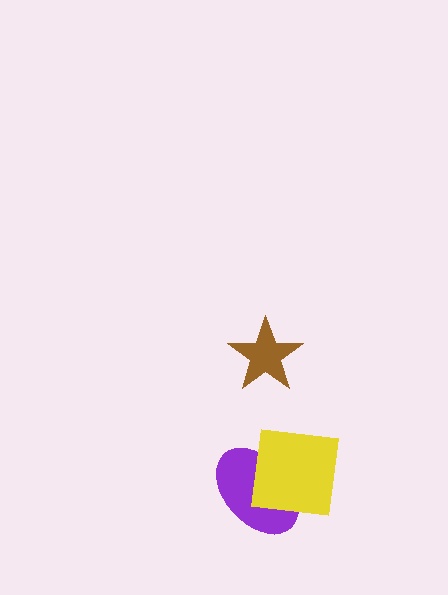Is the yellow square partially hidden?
No, no other shape covers it.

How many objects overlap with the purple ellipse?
1 object overlaps with the purple ellipse.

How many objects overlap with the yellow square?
1 object overlaps with the yellow square.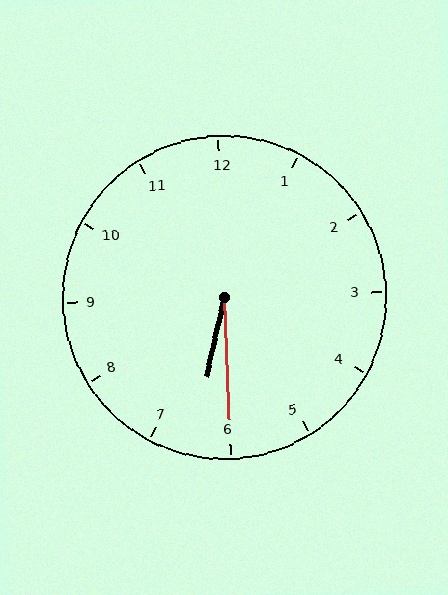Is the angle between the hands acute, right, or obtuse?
It is acute.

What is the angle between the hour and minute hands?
Approximately 15 degrees.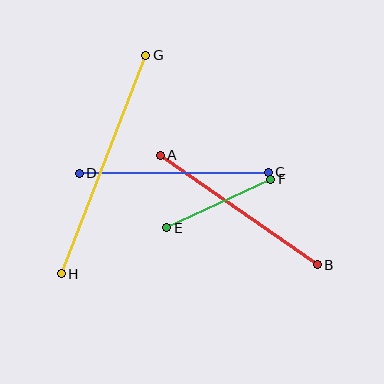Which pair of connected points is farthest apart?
Points G and H are farthest apart.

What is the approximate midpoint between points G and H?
The midpoint is at approximately (103, 164) pixels.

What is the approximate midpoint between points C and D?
The midpoint is at approximately (174, 173) pixels.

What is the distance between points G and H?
The distance is approximately 234 pixels.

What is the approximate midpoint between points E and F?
The midpoint is at approximately (219, 204) pixels.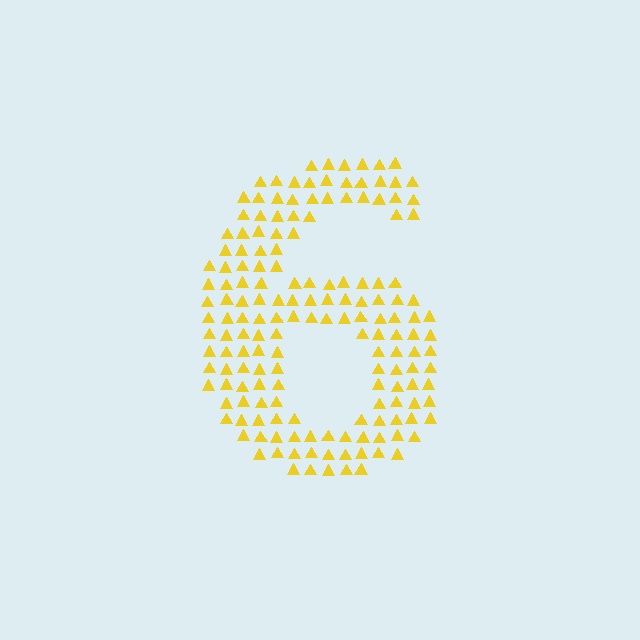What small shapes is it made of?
It is made of small triangles.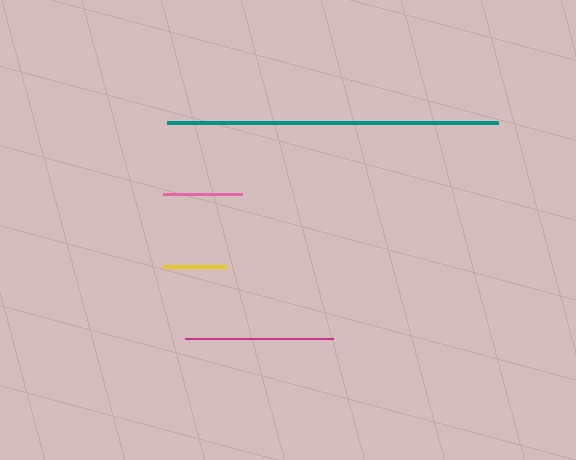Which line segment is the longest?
The teal line is the longest at approximately 331 pixels.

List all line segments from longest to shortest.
From longest to shortest: teal, magenta, pink, yellow.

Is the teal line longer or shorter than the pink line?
The teal line is longer than the pink line.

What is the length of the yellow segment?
The yellow segment is approximately 62 pixels long.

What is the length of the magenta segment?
The magenta segment is approximately 147 pixels long.